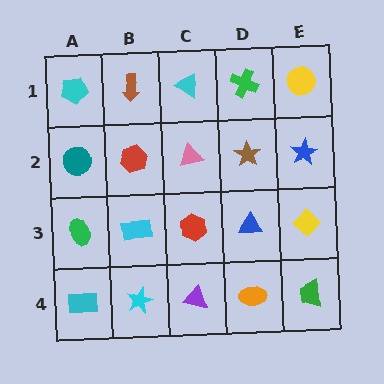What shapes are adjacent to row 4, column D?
A blue triangle (row 3, column D), a purple triangle (row 4, column C), a green trapezoid (row 4, column E).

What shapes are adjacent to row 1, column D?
A brown star (row 2, column D), a cyan triangle (row 1, column C), a yellow circle (row 1, column E).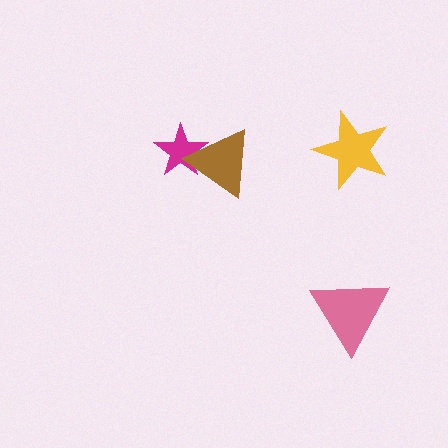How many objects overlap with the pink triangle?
0 objects overlap with the pink triangle.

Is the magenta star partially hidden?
Yes, it is partially covered by another shape.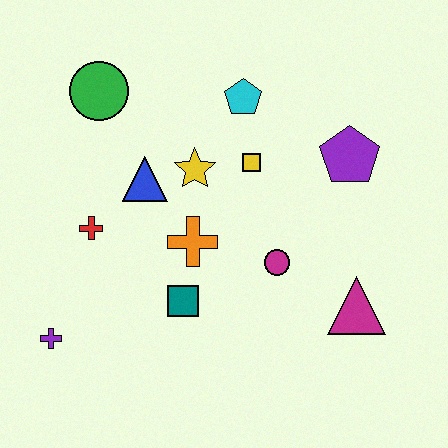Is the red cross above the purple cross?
Yes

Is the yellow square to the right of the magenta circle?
No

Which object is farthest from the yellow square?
The purple cross is farthest from the yellow square.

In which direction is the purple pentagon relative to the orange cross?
The purple pentagon is to the right of the orange cross.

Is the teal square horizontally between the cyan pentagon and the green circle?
Yes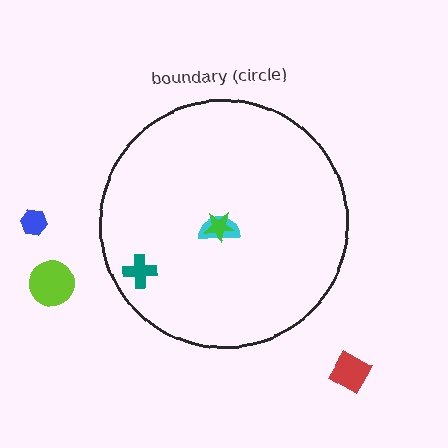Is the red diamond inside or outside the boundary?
Outside.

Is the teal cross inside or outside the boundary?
Inside.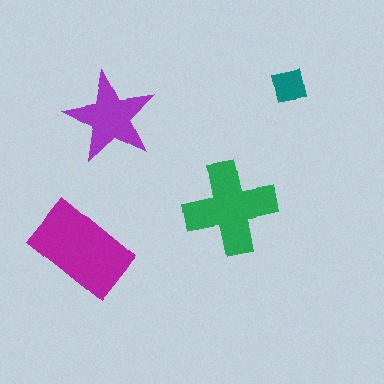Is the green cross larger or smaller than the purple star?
Larger.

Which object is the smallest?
The teal square.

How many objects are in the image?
There are 4 objects in the image.